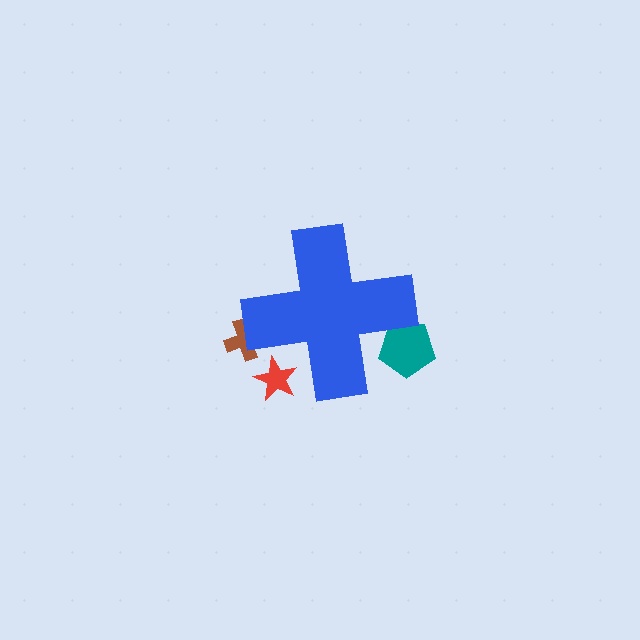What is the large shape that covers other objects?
A blue cross.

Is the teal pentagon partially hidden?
Yes, the teal pentagon is partially hidden behind the blue cross.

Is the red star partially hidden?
Yes, the red star is partially hidden behind the blue cross.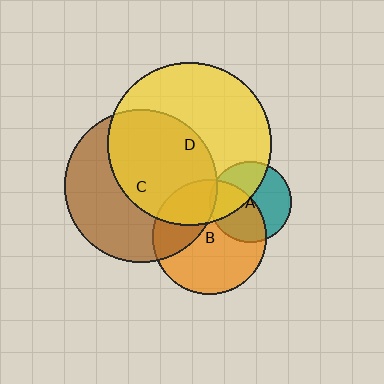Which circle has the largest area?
Circle D (yellow).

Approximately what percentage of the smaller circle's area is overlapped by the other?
Approximately 40%.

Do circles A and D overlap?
Yes.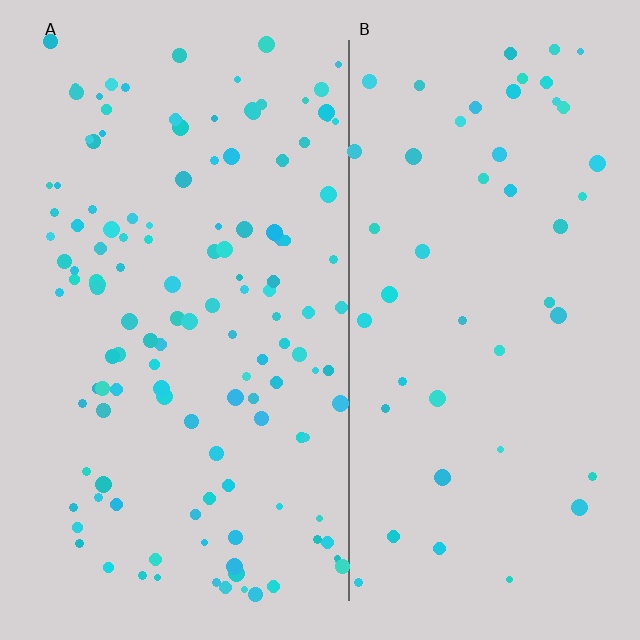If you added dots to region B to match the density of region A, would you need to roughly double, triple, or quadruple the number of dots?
Approximately triple.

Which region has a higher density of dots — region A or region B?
A (the left).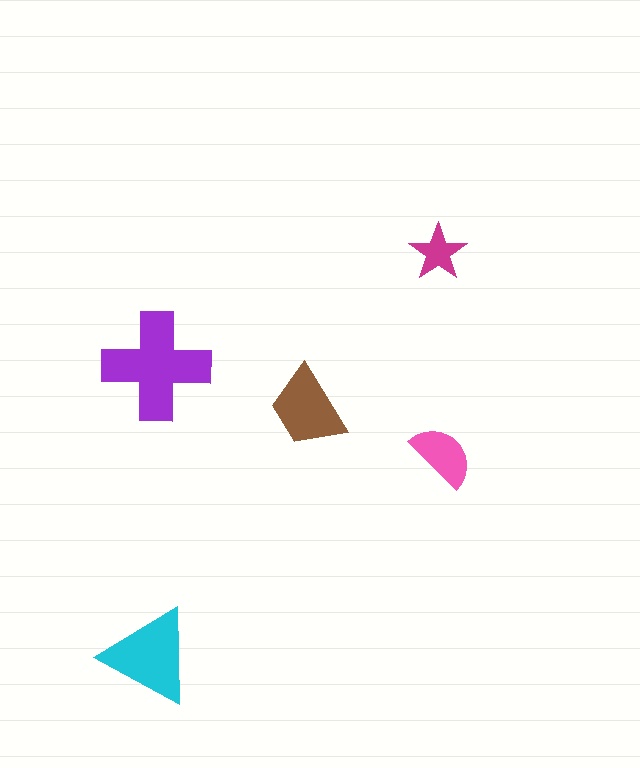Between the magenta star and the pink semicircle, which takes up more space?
The pink semicircle.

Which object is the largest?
The purple cross.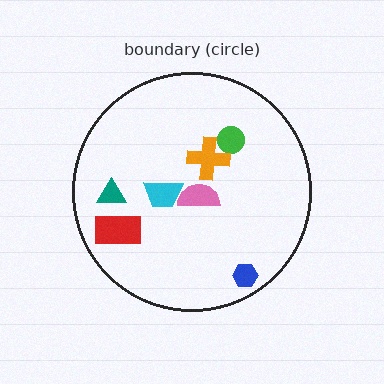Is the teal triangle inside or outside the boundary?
Inside.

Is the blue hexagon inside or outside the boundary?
Inside.